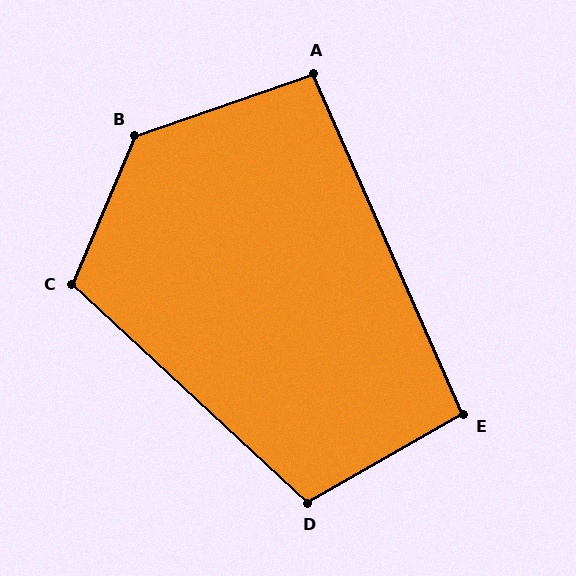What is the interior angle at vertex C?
Approximately 110 degrees (obtuse).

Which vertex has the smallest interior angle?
A, at approximately 95 degrees.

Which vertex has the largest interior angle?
B, at approximately 132 degrees.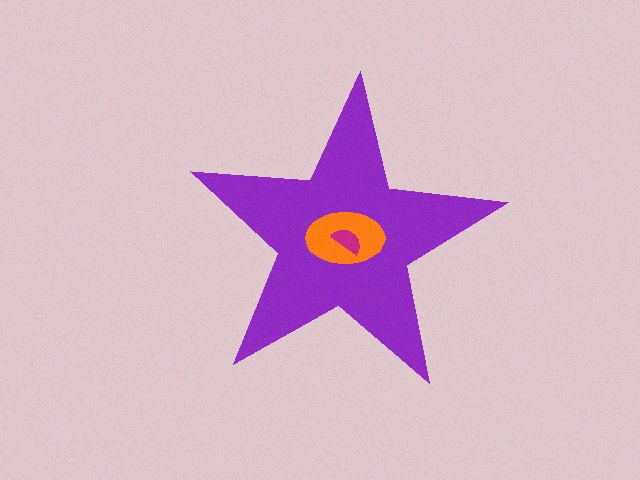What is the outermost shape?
The purple star.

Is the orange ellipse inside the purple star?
Yes.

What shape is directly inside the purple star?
The orange ellipse.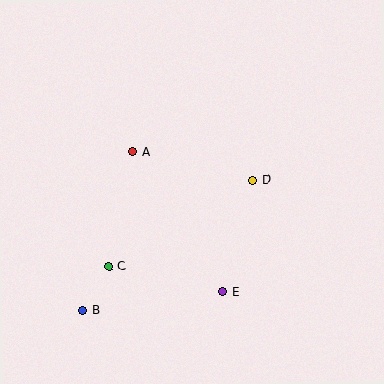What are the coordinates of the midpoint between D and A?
The midpoint between D and A is at (193, 166).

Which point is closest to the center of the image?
Point D at (252, 180) is closest to the center.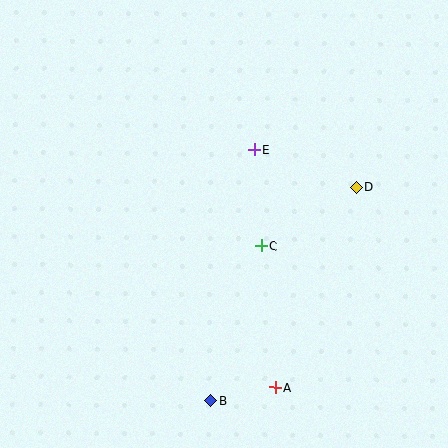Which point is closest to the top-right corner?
Point D is closest to the top-right corner.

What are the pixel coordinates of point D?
Point D is at (356, 188).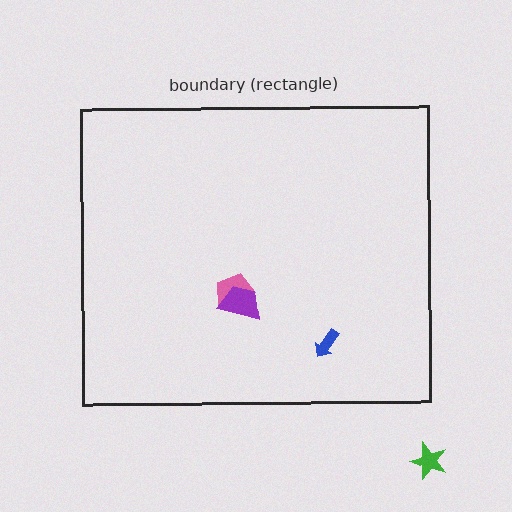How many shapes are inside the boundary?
3 inside, 1 outside.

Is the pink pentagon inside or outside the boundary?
Inside.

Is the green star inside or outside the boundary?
Outside.